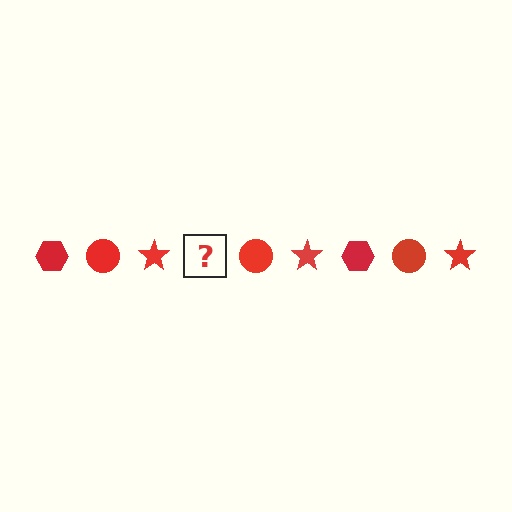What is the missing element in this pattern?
The missing element is a red hexagon.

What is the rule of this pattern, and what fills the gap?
The rule is that the pattern cycles through hexagon, circle, star shapes in red. The gap should be filled with a red hexagon.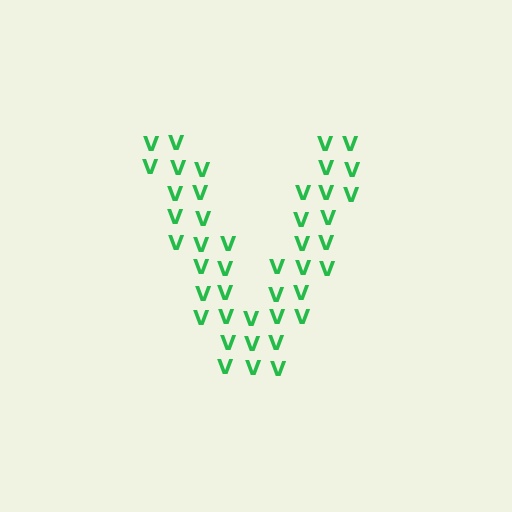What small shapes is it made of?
It is made of small letter V's.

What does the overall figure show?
The overall figure shows the letter V.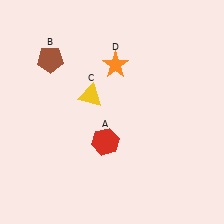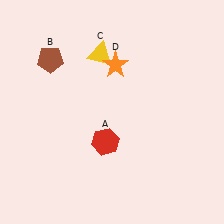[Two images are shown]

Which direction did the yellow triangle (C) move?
The yellow triangle (C) moved up.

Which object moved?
The yellow triangle (C) moved up.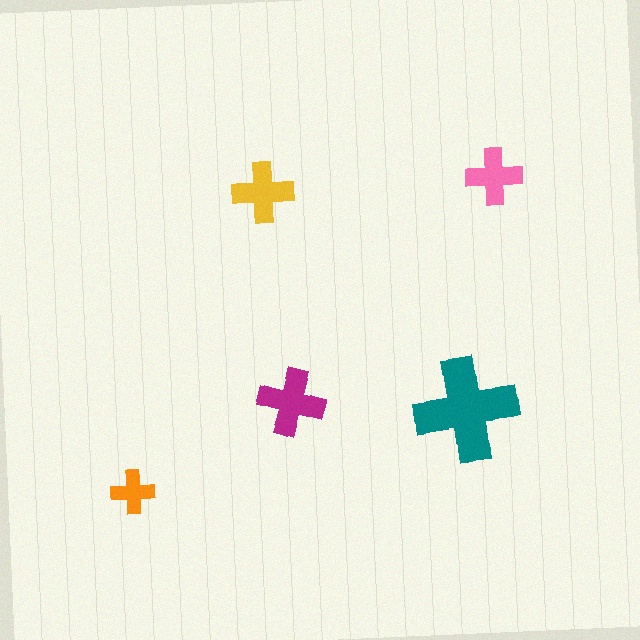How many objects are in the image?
There are 5 objects in the image.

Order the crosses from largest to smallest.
the teal one, the magenta one, the yellow one, the pink one, the orange one.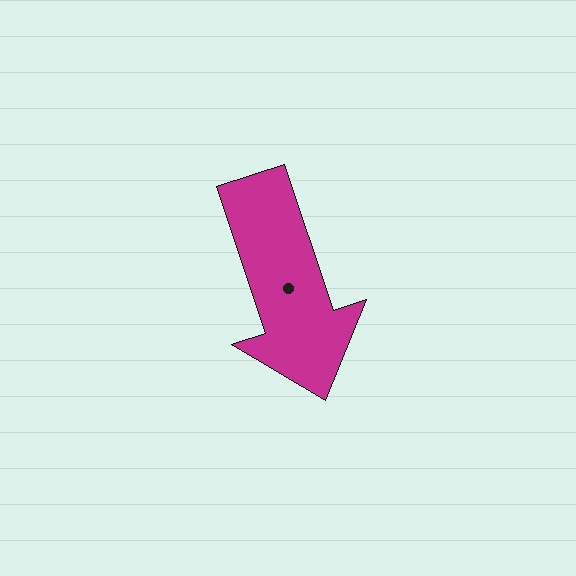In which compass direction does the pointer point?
South.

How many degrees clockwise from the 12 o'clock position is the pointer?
Approximately 162 degrees.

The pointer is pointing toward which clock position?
Roughly 5 o'clock.